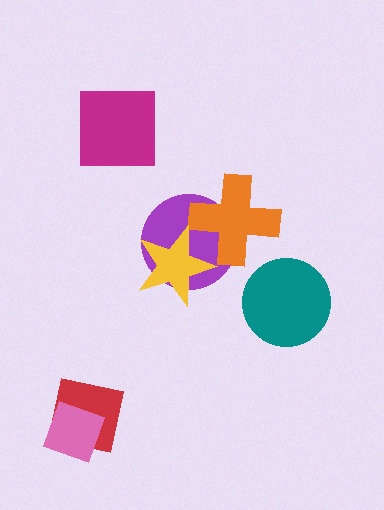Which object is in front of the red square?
The pink diamond is in front of the red square.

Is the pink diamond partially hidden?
No, no other shape covers it.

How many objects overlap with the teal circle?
0 objects overlap with the teal circle.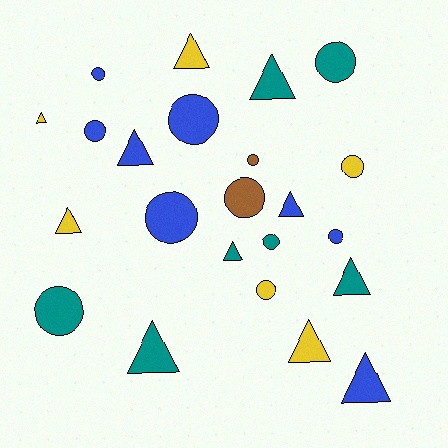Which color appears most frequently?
Blue, with 8 objects.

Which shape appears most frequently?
Circle, with 12 objects.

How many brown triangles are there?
There are no brown triangles.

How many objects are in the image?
There are 23 objects.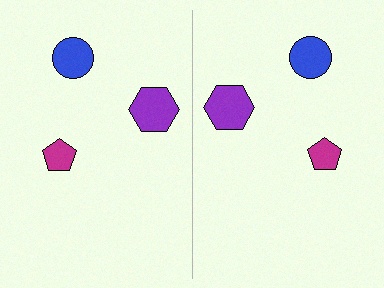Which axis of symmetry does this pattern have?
The pattern has a vertical axis of symmetry running through the center of the image.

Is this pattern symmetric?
Yes, this pattern has bilateral (reflection) symmetry.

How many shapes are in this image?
There are 6 shapes in this image.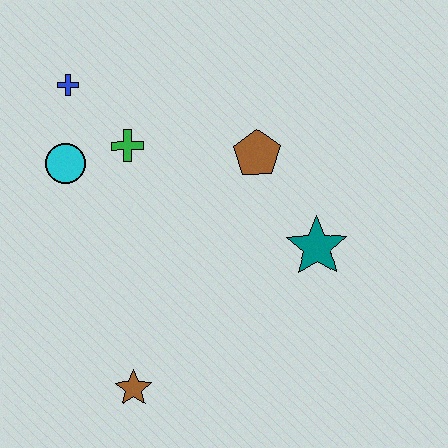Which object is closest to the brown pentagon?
The teal star is closest to the brown pentagon.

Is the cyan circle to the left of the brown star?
Yes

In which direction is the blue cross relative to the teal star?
The blue cross is to the left of the teal star.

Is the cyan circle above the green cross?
No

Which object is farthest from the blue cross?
The brown star is farthest from the blue cross.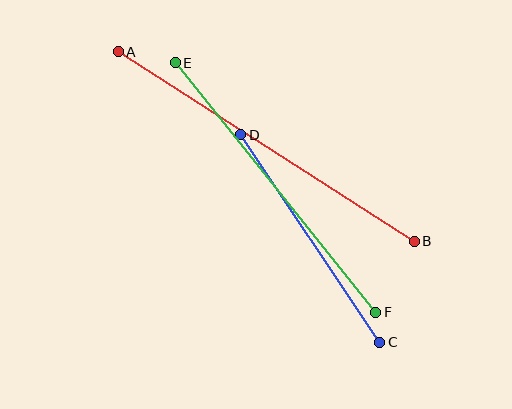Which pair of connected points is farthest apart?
Points A and B are farthest apart.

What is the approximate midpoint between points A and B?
The midpoint is at approximately (266, 146) pixels.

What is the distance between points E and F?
The distance is approximately 320 pixels.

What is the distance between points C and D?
The distance is approximately 249 pixels.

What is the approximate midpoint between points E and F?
The midpoint is at approximately (276, 188) pixels.